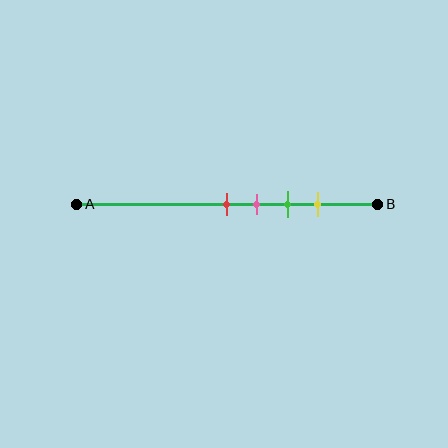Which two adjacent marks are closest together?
The red and pink marks are the closest adjacent pair.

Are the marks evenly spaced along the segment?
Yes, the marks are approximately evenly spaced.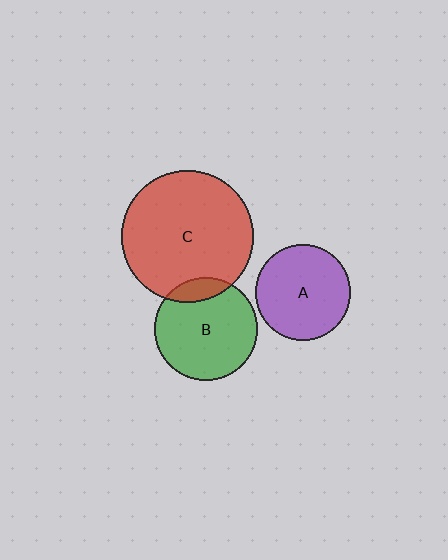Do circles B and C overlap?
Yes.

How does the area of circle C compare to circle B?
Approximately 1.7 times.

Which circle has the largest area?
Circle C (red).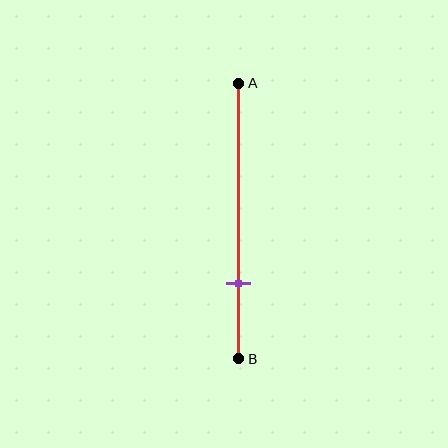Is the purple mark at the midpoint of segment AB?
No, the mark is at about 75% from A, not at the 50% midpoint.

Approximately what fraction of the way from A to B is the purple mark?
The purple mark is approximately 75% of the way from A to B.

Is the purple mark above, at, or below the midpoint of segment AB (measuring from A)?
The purple mark is below the midpoint of segment AB.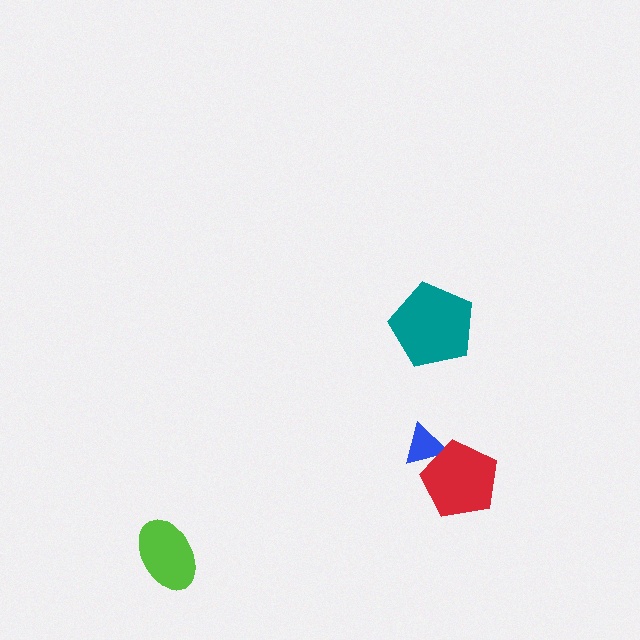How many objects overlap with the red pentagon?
1 object overlaps with the red pentagon.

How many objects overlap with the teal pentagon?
0 objects overlap with the teal pentagon.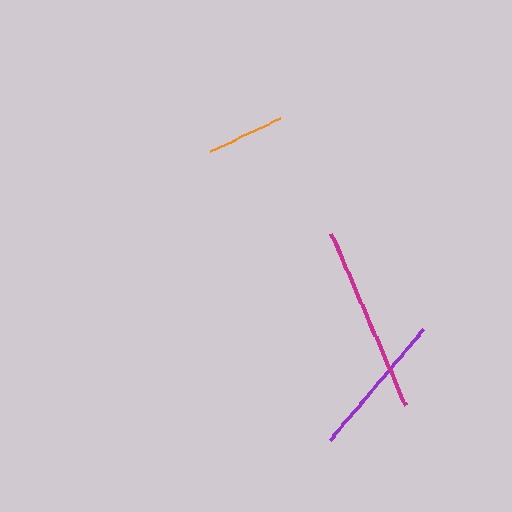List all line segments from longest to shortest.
From longest to shortest: magenta, purple, orange.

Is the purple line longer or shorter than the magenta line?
The magenta line is longer than the purple line.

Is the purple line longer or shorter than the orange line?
The purple line is longer than the orange line.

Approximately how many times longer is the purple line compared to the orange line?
The purple line is approximately 1.9 times the length of the orange line.